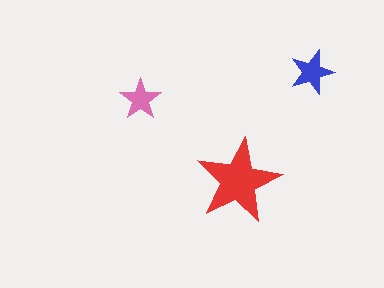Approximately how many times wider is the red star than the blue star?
About 2 times wider.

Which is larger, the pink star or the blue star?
The blue one.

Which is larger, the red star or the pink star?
The red one.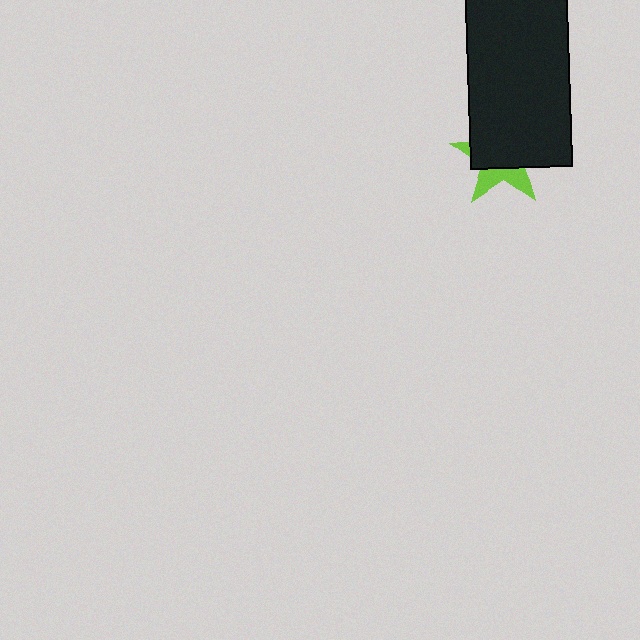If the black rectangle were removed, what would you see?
You would see the complete lime star.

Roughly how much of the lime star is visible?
A small part of it is visible (roughly 35%).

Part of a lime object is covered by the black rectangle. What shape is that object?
It is a star.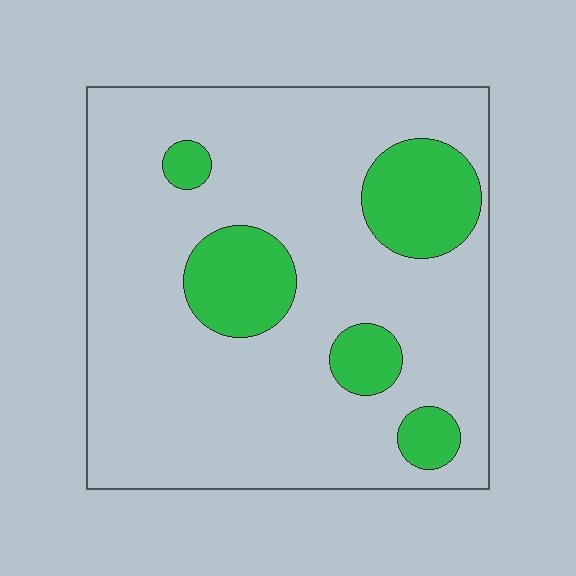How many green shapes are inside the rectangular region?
5.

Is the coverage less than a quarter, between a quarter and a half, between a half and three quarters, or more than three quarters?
Less than a quarter.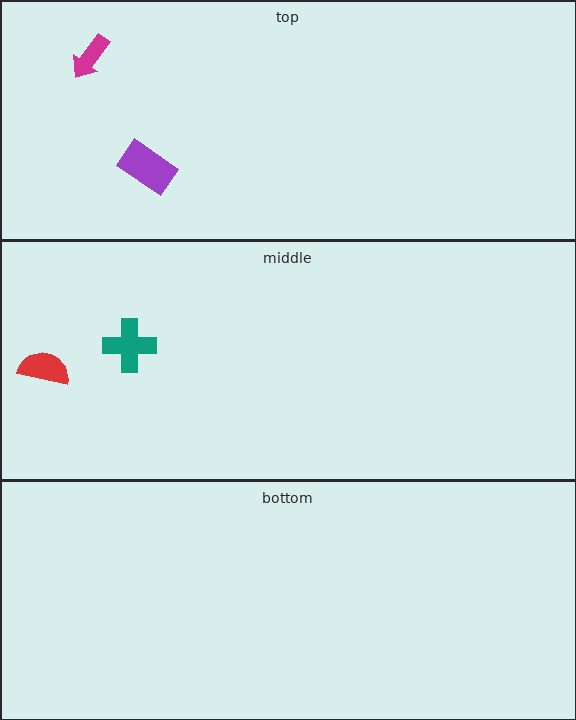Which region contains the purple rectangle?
The top region.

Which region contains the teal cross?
The middle region.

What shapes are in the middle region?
The teal cross, the red semicircle.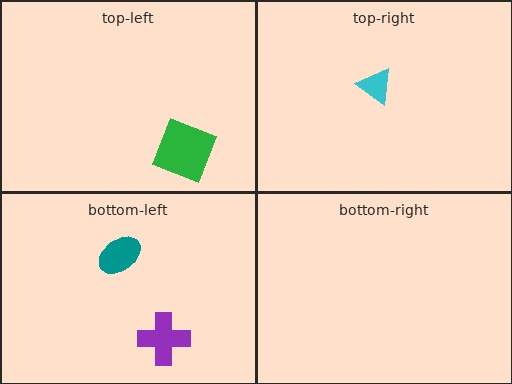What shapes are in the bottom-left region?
The teal ellipse, the purple cross.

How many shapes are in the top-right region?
1.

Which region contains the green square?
The top-left region.